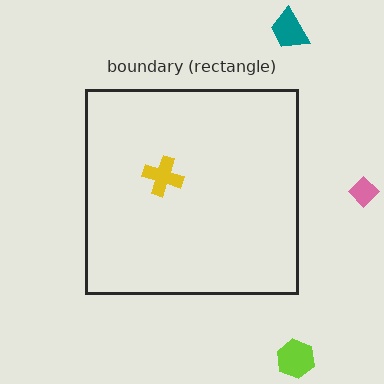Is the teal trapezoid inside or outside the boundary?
Outside.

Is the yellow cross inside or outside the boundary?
Inside.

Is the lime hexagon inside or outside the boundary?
Outside.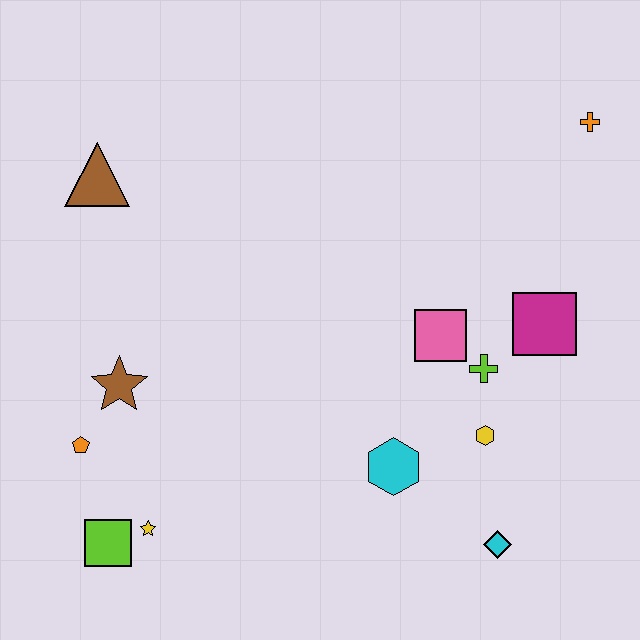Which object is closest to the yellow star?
The lime square is closest to the yellow star.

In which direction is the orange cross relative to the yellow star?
The orange cross is to the right of the yellow star.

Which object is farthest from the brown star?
The orange cross is farthest from the brown star.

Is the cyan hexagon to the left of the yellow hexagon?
Yes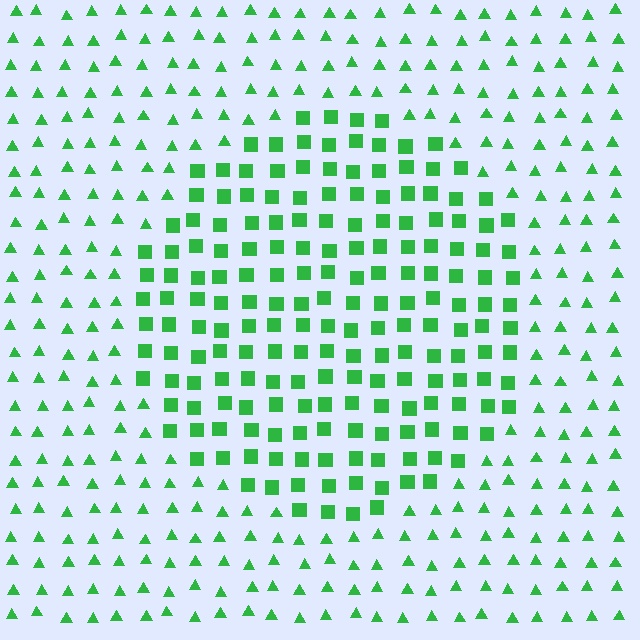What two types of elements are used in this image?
The image uses squares inside the circle region and triangles outside it.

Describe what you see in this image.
The image is filled with small green elements arranged in a uniform grid. A circle-shaped region contains squares, while the surrounding area contains triangles. The boundary is defined purely by the change in element shape.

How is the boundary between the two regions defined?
The boundary is defined by a change in element shape: squares inside vs. triangles outside. All elements share the same color and spacing.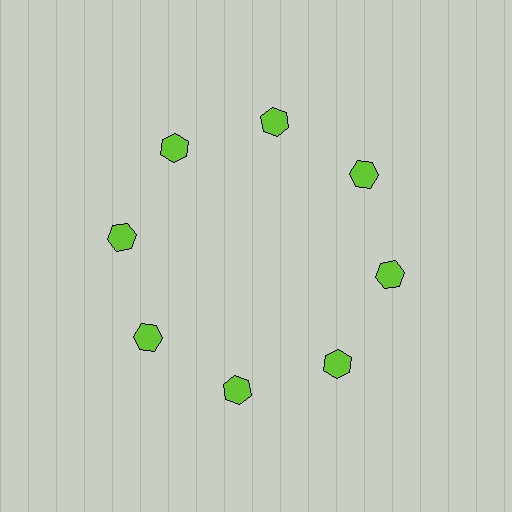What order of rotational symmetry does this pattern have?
This pattern has 8-fold rotational symmetry.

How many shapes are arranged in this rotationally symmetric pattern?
There are 8 shapes, arranged in 8 groups of 1.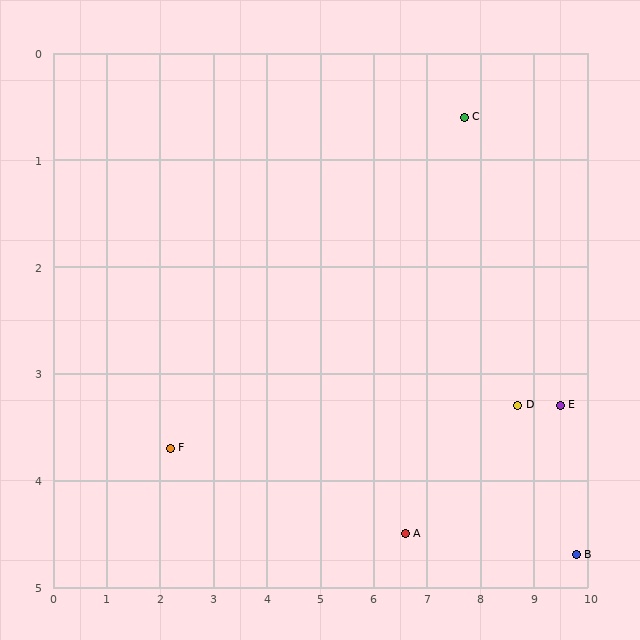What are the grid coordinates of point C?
Point C is at approximately (7.7, 0.6).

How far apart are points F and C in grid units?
Points F and C are about 6.3 grid units apart.